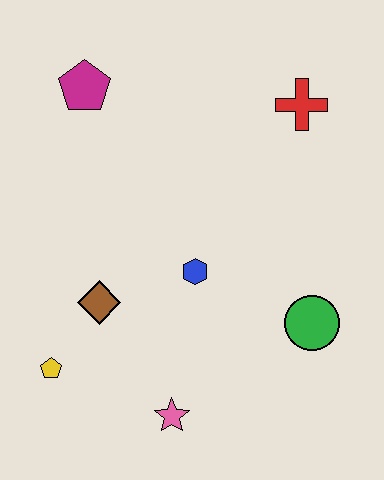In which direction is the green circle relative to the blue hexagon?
The green circle is to the right of the blue hexagon.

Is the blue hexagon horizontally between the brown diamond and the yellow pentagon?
No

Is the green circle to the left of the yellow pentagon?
No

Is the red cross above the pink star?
Yes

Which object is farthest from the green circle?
The magenta pentagon is farthest from the green circle.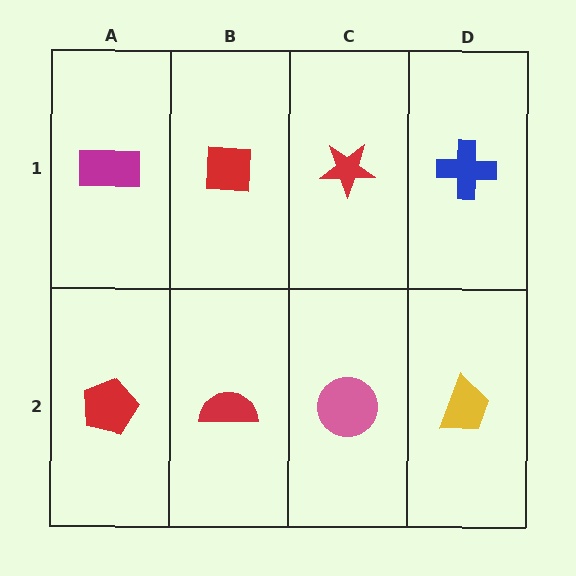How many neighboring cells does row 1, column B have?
3.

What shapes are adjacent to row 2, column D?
A blue cross (row 1, column D), a pink circle (row 2, column C).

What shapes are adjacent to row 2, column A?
A magenta rectangle (row 1, column A), a red semicircle (row 2, column B).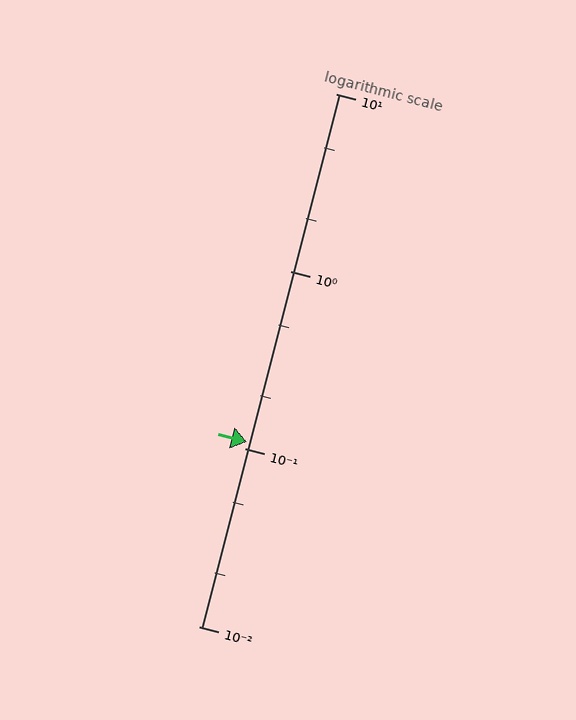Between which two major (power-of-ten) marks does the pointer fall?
The pointer is between 0.1 and 1.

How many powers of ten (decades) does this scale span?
The scale spans 3 decades, from 0.01 to 10.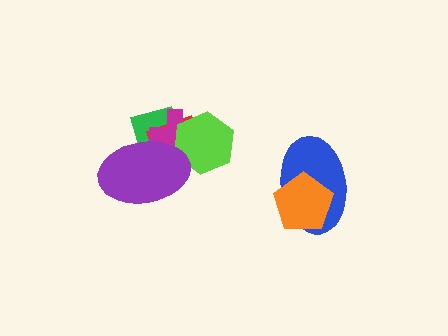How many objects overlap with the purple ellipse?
4 objects overlap with the purple ellipse.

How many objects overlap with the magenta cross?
4 objects overlap with the magenta cross.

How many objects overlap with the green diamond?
4 objects overlap with the green diamond.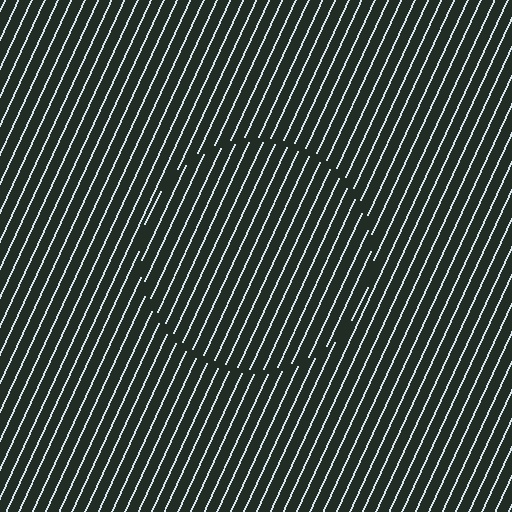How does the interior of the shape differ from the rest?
The interior of the shape contains the same grating, shifted by half a period — the contour is defined by the phase discontinuity where line-ends from the inner and outer gratings abut.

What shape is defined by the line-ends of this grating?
An illusory circle. The interior of the shape contains the same grating, shifted by half a period — the contour is defined by the phase discontinuity where line-ends from the inner and outer gratings abut.